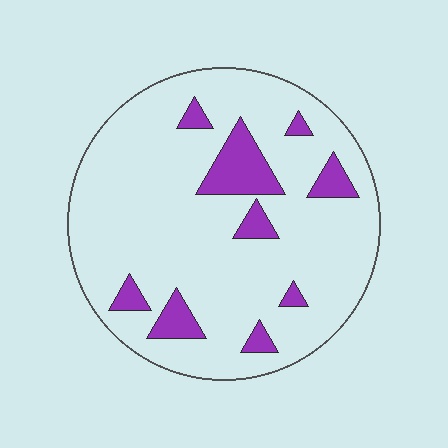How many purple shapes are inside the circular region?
9.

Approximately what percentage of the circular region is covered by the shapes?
Approximately 15%.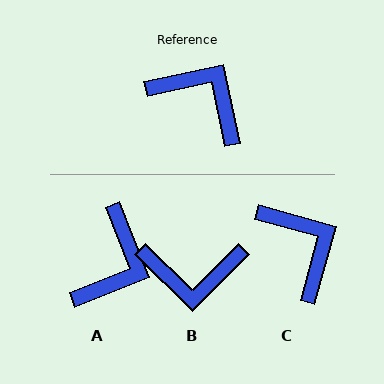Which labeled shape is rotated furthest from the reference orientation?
B, about 147 degrees away.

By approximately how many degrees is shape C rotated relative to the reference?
Approximately 27 degrees clockwise.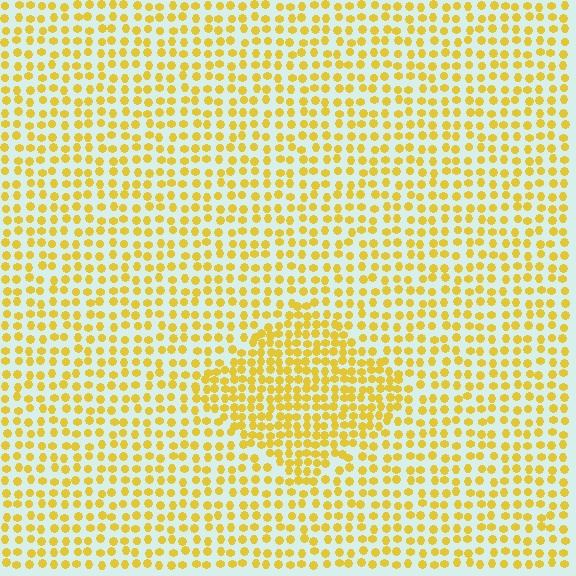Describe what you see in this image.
The image contains small yellow elements arranged at two different densities. A diamond-shaped region is visible where the elements are more densely packed than the surrounding area.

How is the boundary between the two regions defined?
The boundary is defined by a change in element density (approximately 1.7x ratio). All elements are the same color, size, and shape.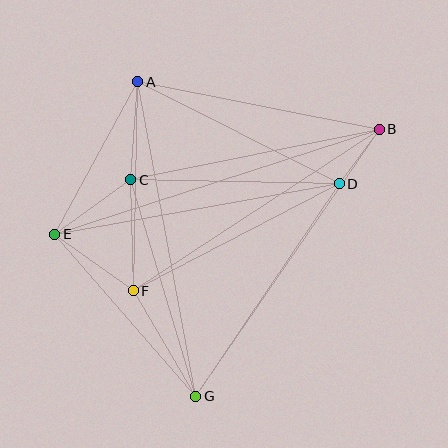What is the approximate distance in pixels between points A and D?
The distance between A and D is approximately 226 pixels.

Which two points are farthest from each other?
Points B and E are farthest from each other.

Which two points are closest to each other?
Points B and D are closest to each other.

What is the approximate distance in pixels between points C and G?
The distance between C and G is approximately 226 pixels.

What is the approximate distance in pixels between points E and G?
The distance between E and G is approximately 215 pixels.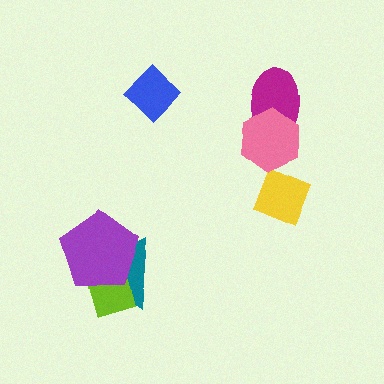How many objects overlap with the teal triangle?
2 objects overlap with the teal triangle.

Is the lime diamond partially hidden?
Yes, it is partially covered by another shape.